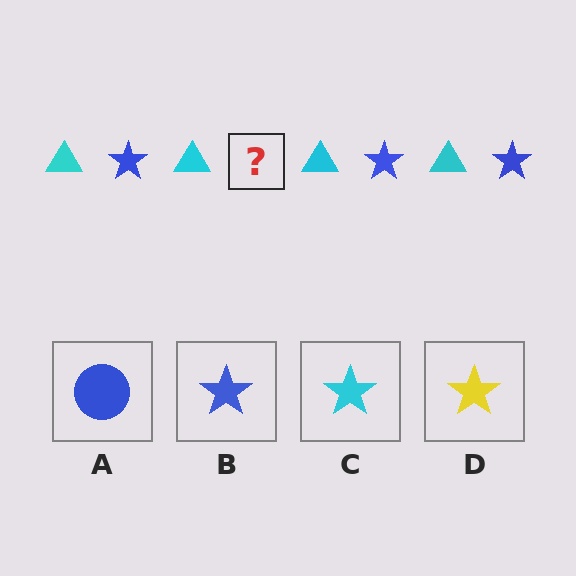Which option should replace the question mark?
Option B.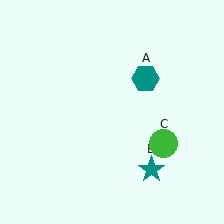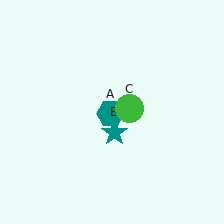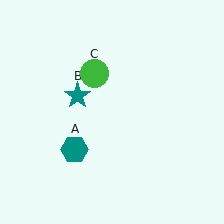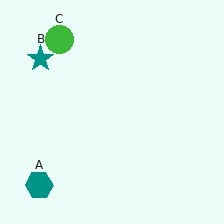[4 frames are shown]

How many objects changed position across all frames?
3 objects changed position: teal hexagon (object A), teal star (object B), green circle (object C).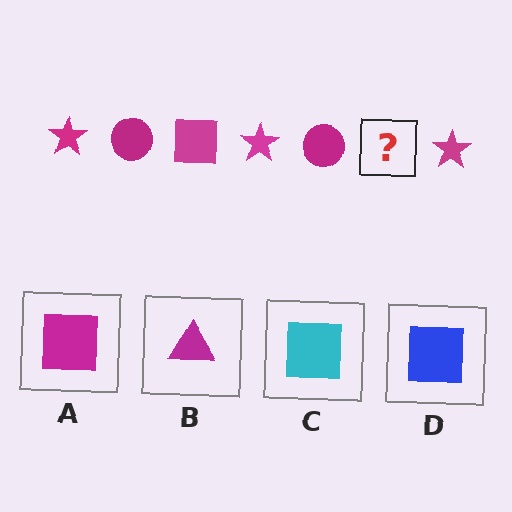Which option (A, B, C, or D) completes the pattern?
A.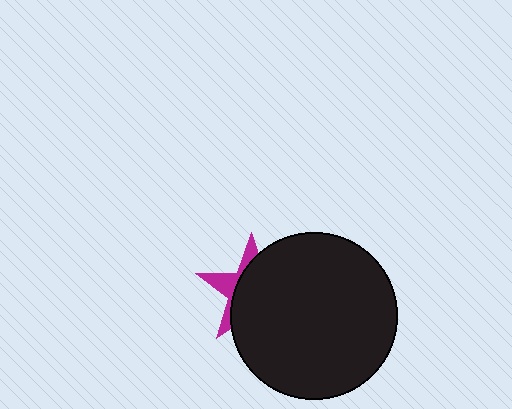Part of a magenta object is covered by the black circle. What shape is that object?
It is a star.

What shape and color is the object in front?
The object in front is a black circle.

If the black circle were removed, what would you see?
You would see the complete magenta star.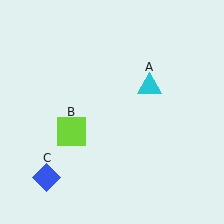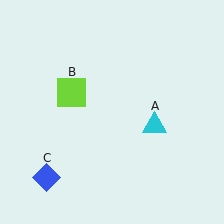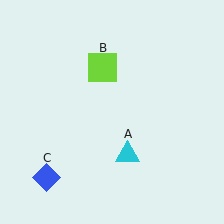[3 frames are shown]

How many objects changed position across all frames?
2 objects changed position: cyan triangle (object A), lime square (object B).